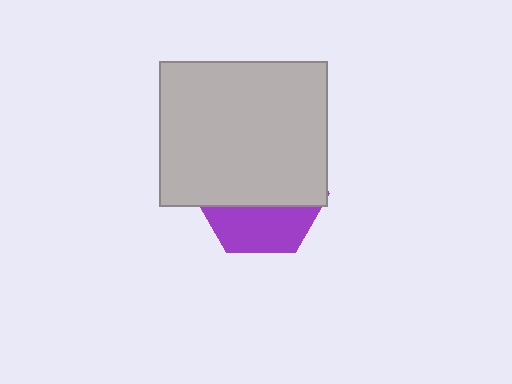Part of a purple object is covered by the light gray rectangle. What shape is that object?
It is a hexagon.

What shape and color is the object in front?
The object in front is a light gray rectangle.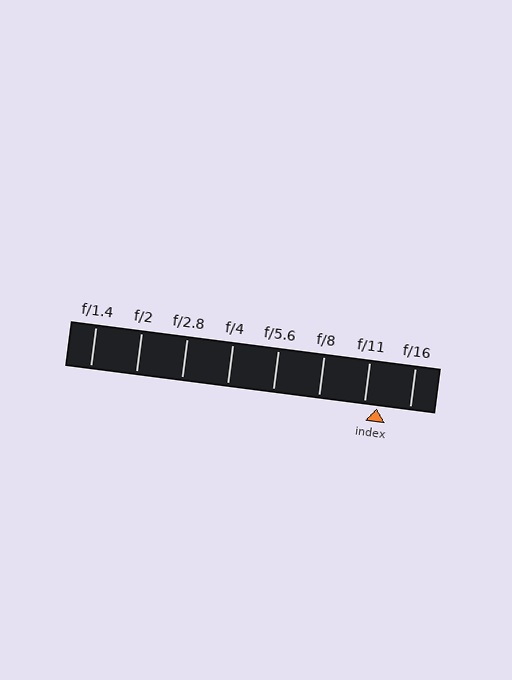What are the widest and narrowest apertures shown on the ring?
The widest aperture shown is f/1.4 and the narrowest is f/16.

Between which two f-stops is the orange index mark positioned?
The index mark is between f/11 and f/16.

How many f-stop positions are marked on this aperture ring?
There are 8 f-stop positions marked.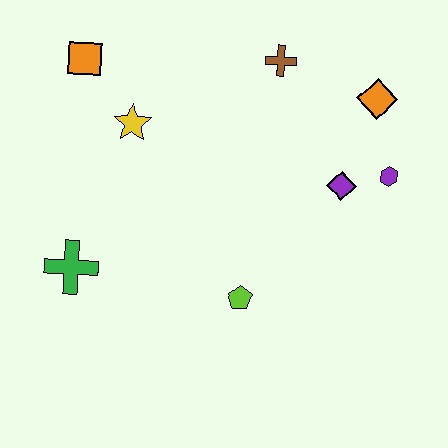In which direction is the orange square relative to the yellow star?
The orange square is above the yellow star.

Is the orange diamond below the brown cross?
Yes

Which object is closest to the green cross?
The yellow star is closest to the green cross.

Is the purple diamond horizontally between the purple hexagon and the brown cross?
Yes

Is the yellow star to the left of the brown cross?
Yes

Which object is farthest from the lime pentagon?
The orange square is farthest from the lime pentagon.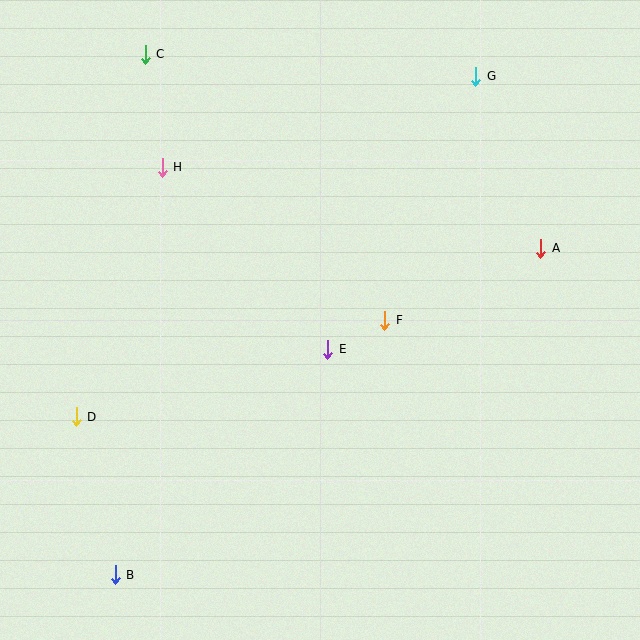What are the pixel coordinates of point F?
Point F is at (385, 320).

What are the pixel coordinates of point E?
Point E is at (328, 349).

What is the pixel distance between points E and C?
The distance between E and C is 346 pixels.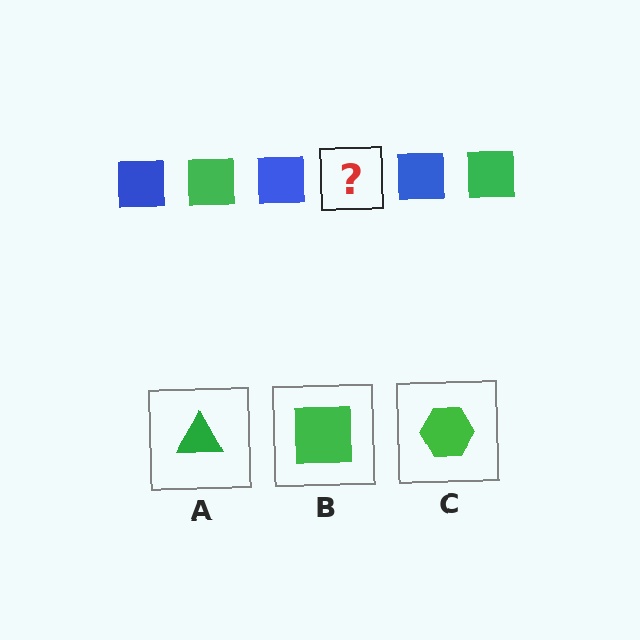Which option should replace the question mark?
Option B.